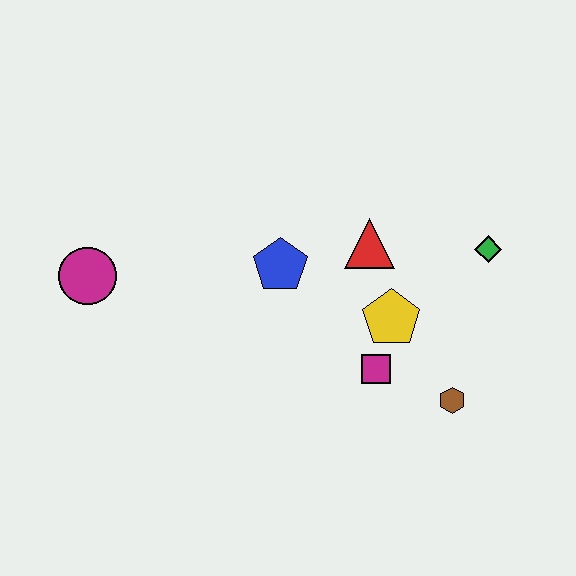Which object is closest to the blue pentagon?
The red triangle is closest to the blue pentagon.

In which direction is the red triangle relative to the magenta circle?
The red triangle is to the right of the magenta circle.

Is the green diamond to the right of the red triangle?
Yes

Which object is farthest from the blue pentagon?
The brown hexagon is farthest from the blue pentagon.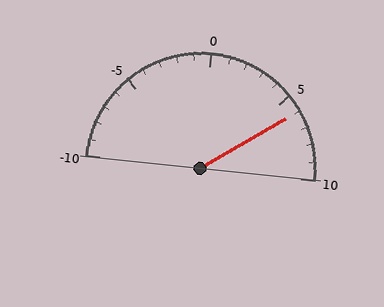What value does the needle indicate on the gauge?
The needle indicates approximately 6.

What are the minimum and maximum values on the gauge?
The gauge ranges from -10 to 10.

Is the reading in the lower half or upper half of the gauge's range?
The reading is in the upper half of the range (-10 to 10).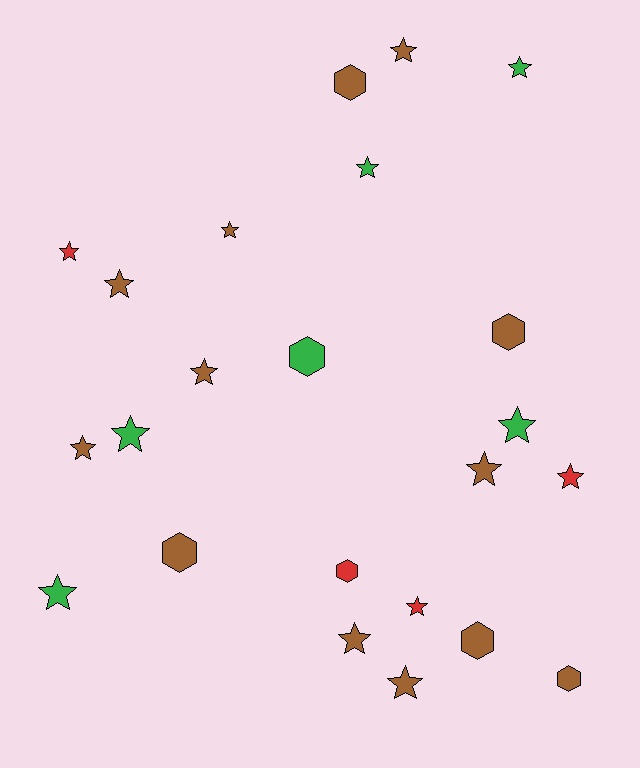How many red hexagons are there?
There is 1 red hexagon.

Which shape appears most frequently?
Star, with 16 objects.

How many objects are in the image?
There are 23 objects.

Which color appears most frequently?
Brown, with 13 objects.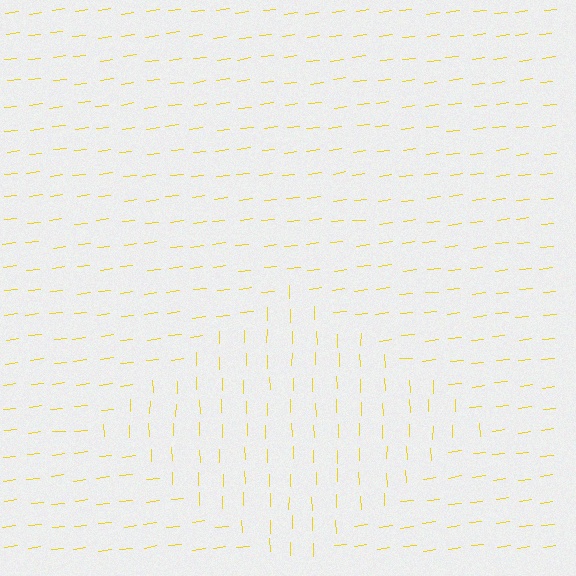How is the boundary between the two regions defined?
The boundary is defined purely by a change in line orientation (approximately 84 degrees difference). All lines are the same color and thickness.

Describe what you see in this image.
The image is filled with small yellow line segments. A diamond region in the image has lines oriented differently from the surrounding lines, creating a visible texture boundary.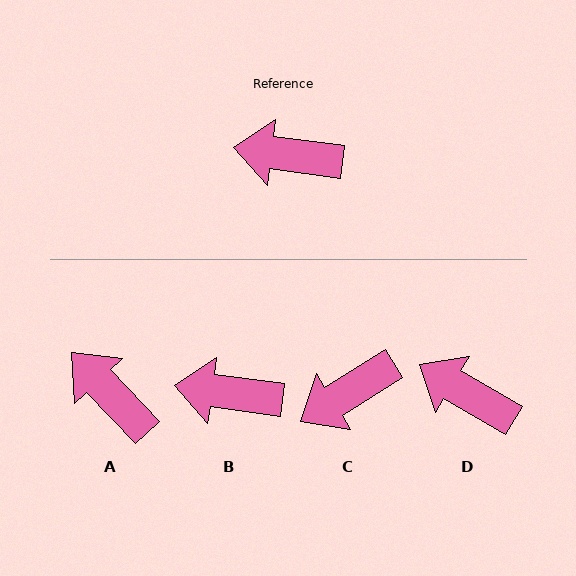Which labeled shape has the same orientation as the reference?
B.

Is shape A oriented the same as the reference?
No, it is off by about 39 degrees.